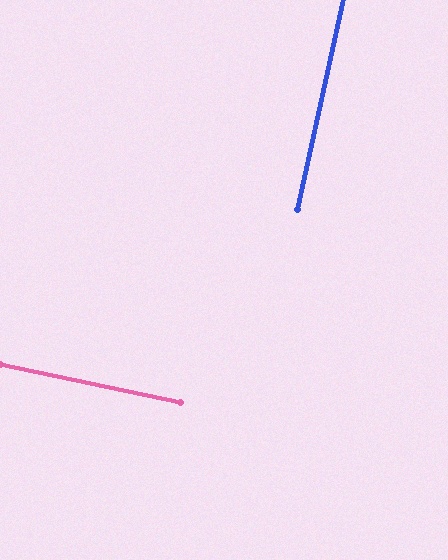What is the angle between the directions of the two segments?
Approximately 90 degrees.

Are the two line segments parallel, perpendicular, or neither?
Perpendicular — they meet at approximately 90°.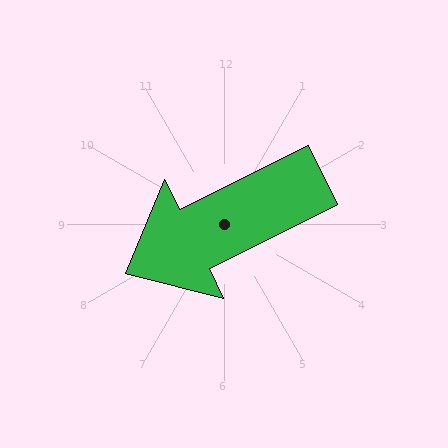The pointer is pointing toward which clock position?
Roughly 8 o'clock.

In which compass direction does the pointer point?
Southwest.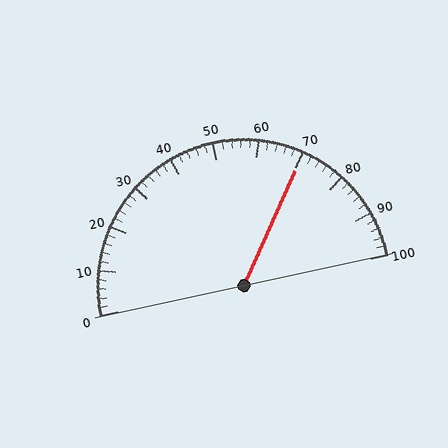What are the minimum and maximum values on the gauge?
The gauge ranges from 0 to 100.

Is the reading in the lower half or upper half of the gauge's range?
The reading is in the upper half of the range (0 to 100).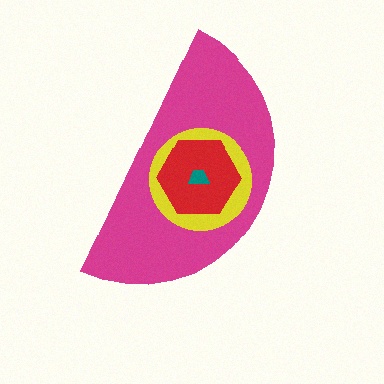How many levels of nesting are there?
4.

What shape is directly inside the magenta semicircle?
The yellow circle.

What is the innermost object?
The teal trapezoid.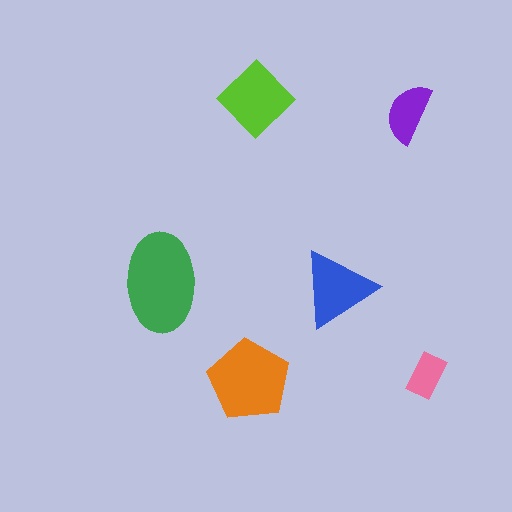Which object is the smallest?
The pink rectangle.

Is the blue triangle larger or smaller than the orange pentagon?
Smaller.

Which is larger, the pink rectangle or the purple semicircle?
The purple semicircle.